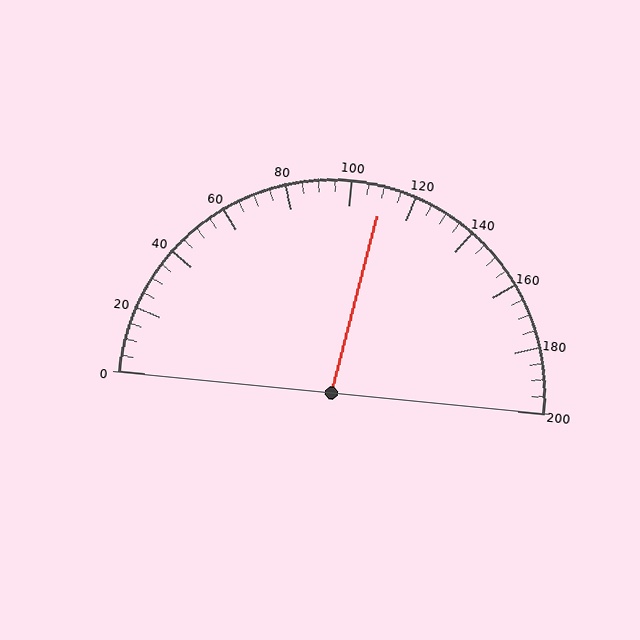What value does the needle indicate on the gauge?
The needle indicates approximately 110.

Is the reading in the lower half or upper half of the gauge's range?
The reading is in the upper half of the range (0 to 200).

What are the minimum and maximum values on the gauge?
The gauge ranges from 0 to 200.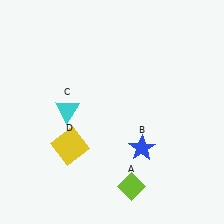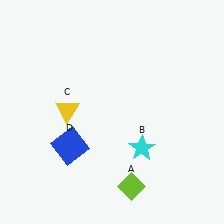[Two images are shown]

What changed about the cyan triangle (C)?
In Image 1, C is cyan. In Image 2, it changed to yellow.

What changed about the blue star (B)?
In Image 1, B is blue. In Image 2, it changed to cyan.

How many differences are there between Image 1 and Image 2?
There are 3 differences between the two images.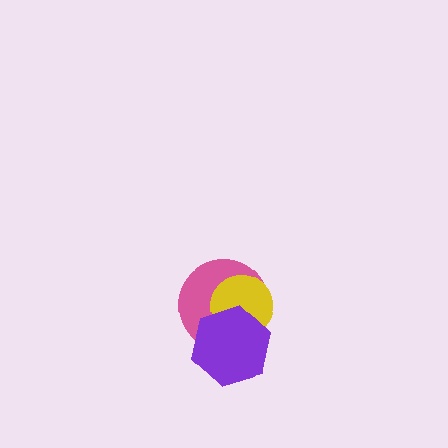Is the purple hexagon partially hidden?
No, no other shape covers it.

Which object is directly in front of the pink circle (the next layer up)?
The yellow circle is directly in front of the pink circle.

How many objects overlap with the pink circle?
2 objects overlap with the pink circle.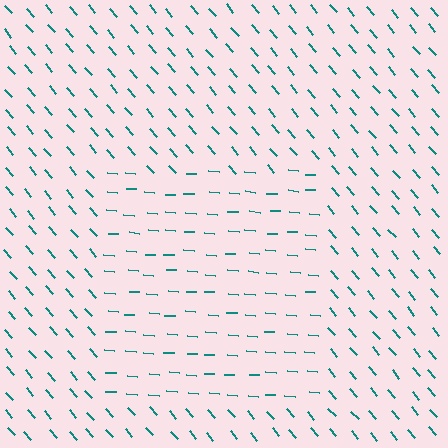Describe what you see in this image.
The image is filled with small teal line segments. A rectangle region in the image has lines oriented differently from the surrounding lines, creating a visible texture boundary.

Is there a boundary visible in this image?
Yes, there is a texture boundary formed by a change in line orientation.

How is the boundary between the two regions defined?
The boundary is defined purely by a change in line orientation (approximately 45 degrees difference). All lines are the same color and thickness.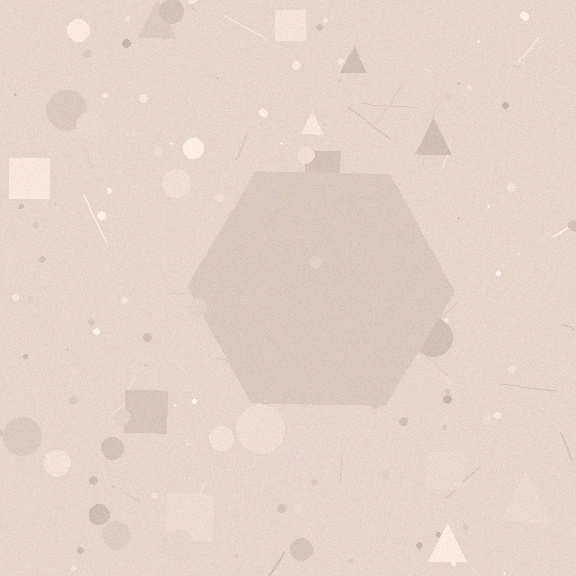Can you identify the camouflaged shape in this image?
The camouflaged shape is a hexagon.